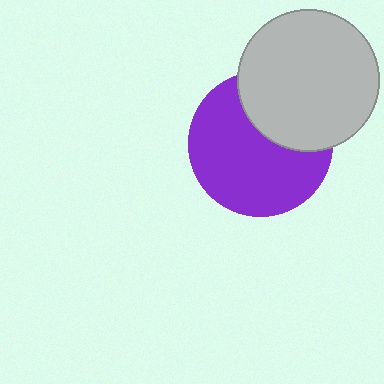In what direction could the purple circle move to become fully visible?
The purple circle could move toward the lower-left. That would shift it out from behind the light gray circle entirely.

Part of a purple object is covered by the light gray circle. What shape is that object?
It is a circle.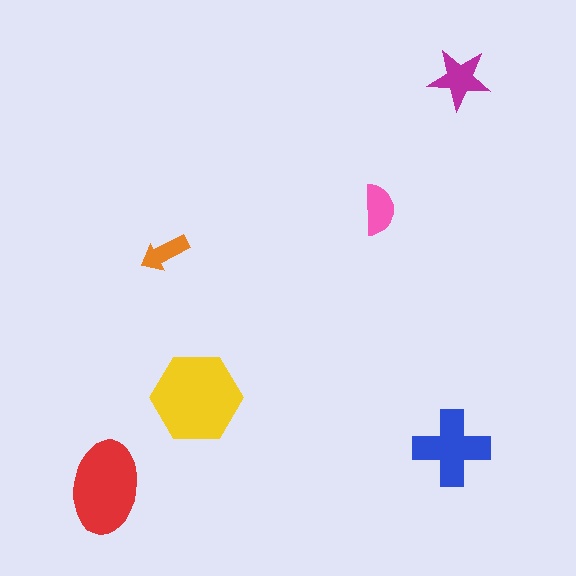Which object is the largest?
The yellow hexagon.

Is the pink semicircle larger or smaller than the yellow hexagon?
Smaller.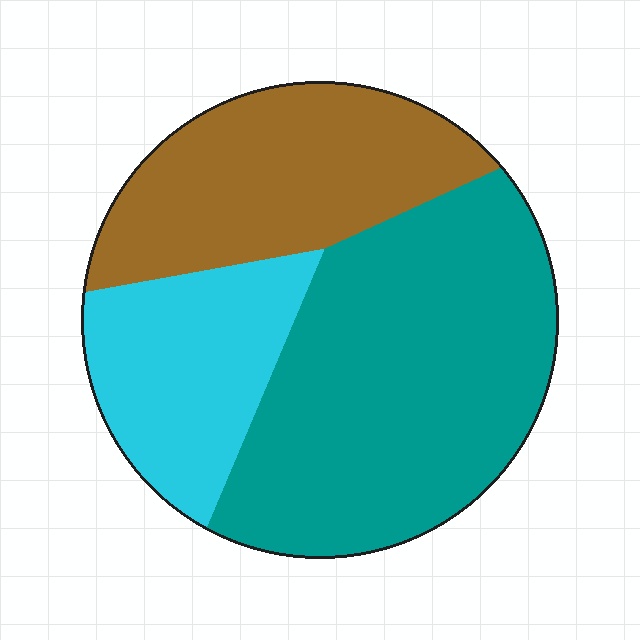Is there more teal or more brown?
Teal.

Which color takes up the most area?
Teal, at roughly 50%.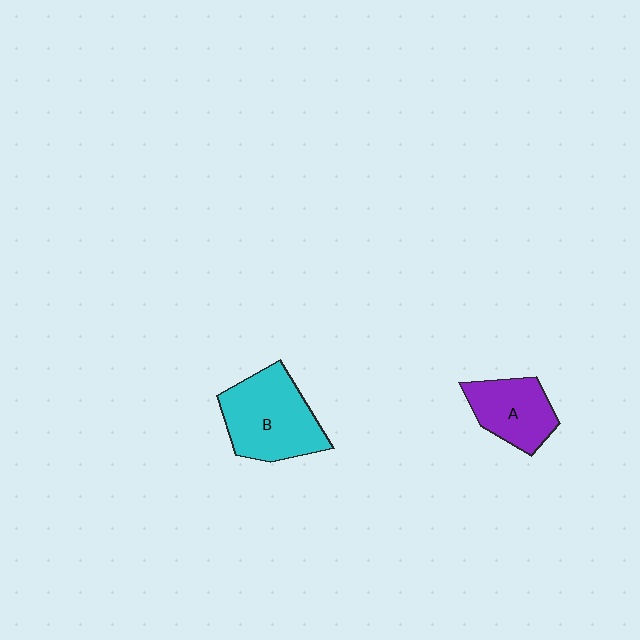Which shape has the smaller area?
Shape A (purple).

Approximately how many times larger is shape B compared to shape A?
Approximately 1.5 times.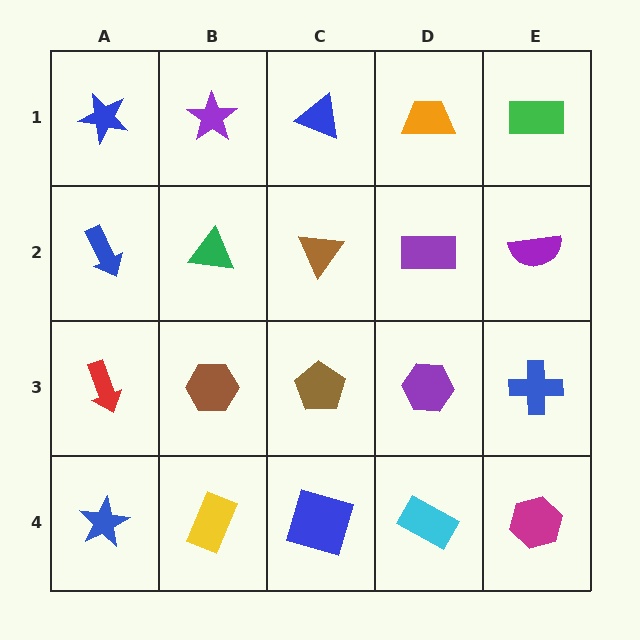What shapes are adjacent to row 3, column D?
A purple rectangle (row 2, column D), a cyan rectangle (row 4, column D), a brown pentagon (row 3, column C), a blue cross (row 3, column E).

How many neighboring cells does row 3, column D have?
4.